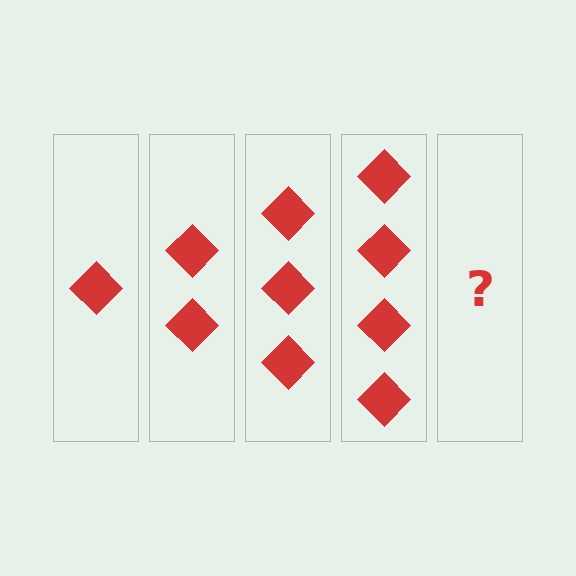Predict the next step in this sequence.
The next step is 5 diamonds.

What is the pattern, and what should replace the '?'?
The pattern is that each step adds one more diamond. The '?' should be 5 diamonds.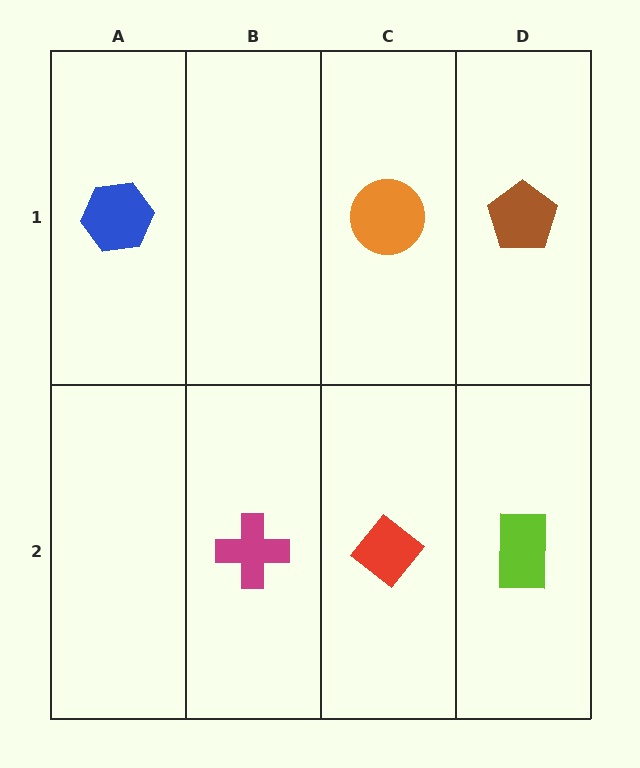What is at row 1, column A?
A blue hexagon.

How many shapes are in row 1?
3 shapes.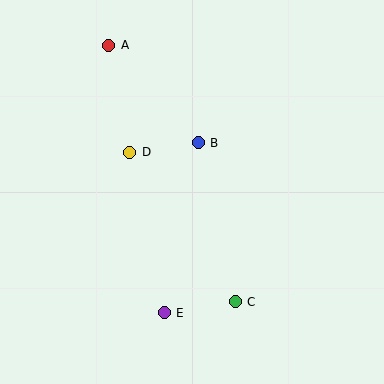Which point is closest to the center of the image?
Point B at (198, 143) is closest to the center.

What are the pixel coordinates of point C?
Point C is at (235, 302).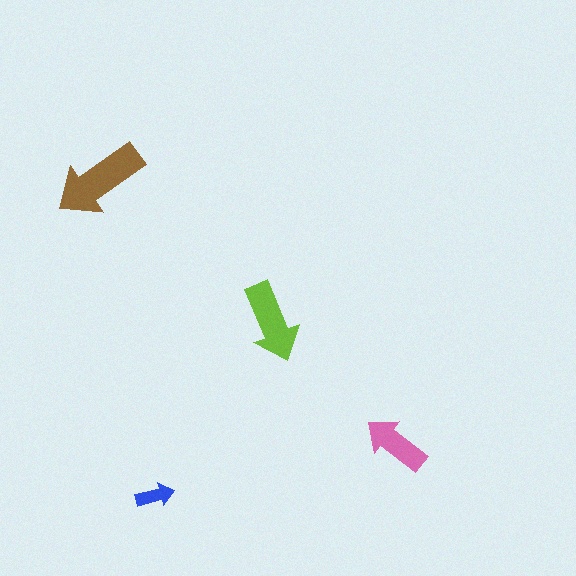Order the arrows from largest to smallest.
the brown one, the lime one, the pink one, the blue one.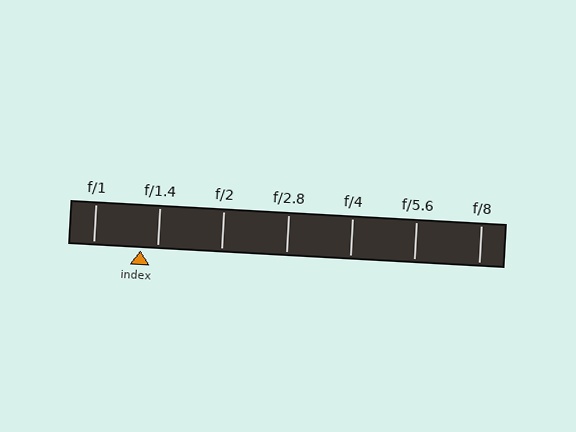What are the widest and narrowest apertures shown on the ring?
The widest aperture shown is f/1 and the narrowest is f/8.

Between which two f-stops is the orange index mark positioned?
The index mark is between f/1 and f/1.4.